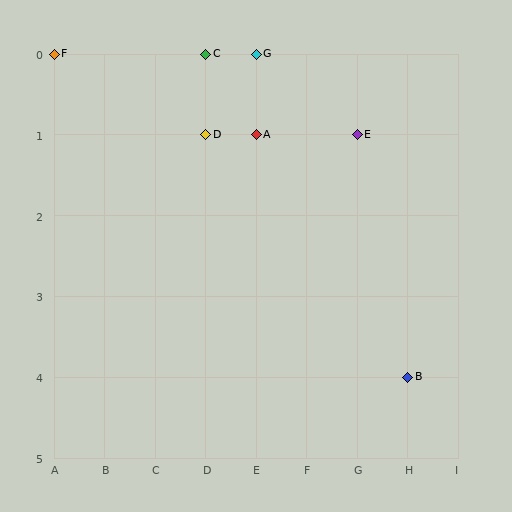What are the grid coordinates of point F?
Point F is at grid coordinates (A, 0).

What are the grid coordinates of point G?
Point G is at grid coordinates (E, 0).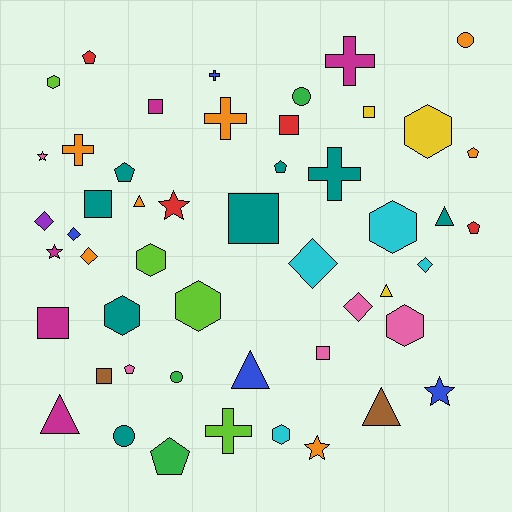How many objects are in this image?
There are 50 objects.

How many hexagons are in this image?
There are 8 hexagons.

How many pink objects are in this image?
There are 5 pink objects.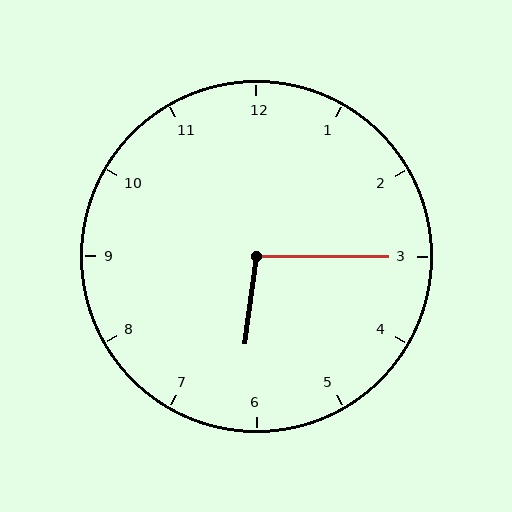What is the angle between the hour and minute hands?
Approximately 98 degrees.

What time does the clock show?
6:15.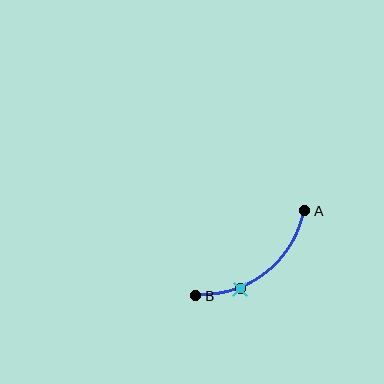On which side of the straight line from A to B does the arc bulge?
The arc bulges below and to the right of the straight line connecting A and B.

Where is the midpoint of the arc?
The arc midpoint is the point on the curve farthest from the straight line joining A and B. It sits below and to the right of that line.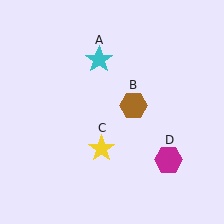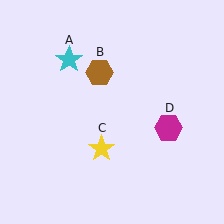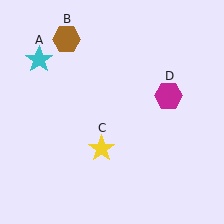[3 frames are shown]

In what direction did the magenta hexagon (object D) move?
The magenta hexagon (object D) moved up.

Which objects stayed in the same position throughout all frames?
Yellow star (object C) remained stationary.